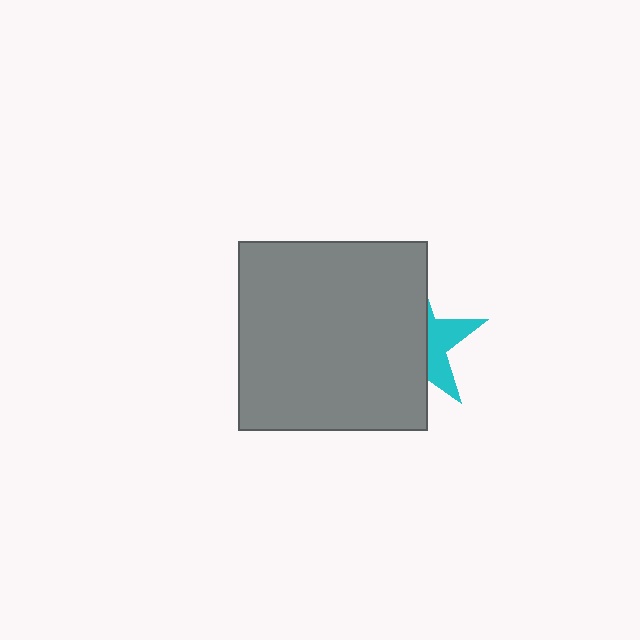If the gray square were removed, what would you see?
You would see the complete cyan star.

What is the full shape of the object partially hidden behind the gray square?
The partially hidden object is a cyan star.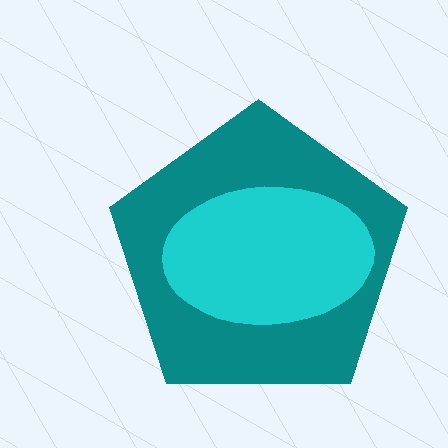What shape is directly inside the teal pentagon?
The cyan ellipse.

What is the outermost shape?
The teal pentagon.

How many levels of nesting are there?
2.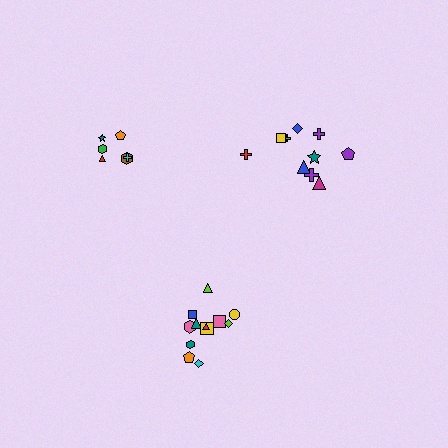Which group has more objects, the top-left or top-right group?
The top-right group.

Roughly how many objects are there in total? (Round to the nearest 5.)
Roughly 30 objects in total.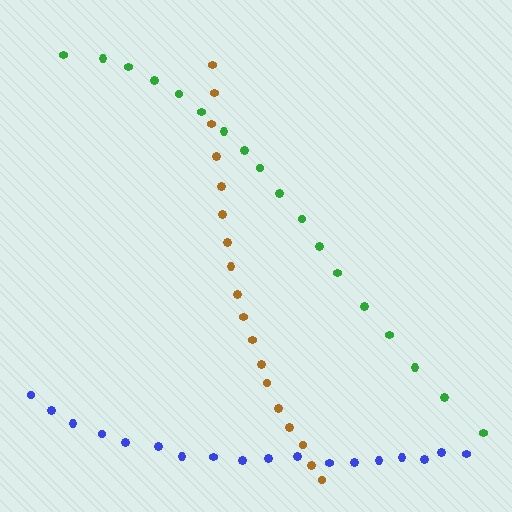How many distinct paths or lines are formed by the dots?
There are 3 distinct paths.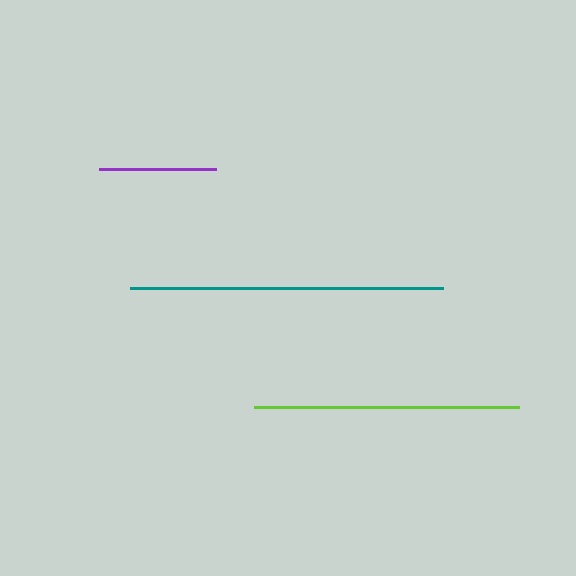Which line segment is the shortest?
The purple line is the shortest at approximately 116 pixels.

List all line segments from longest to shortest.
From longest to shortest: teal, lime, purple.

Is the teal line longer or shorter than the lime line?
The teal line is longer than the lime line.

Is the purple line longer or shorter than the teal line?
The teal line is longer than the purple line.